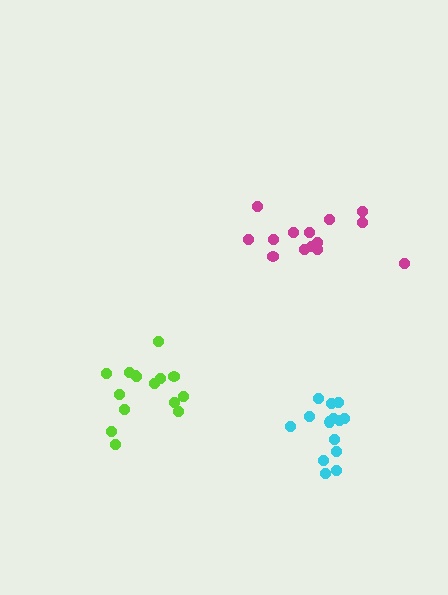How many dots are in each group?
Group 1: 14 dots, Group 2: 14 dots, Group 3: 15 dots (43 total).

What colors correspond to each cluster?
The clusters are colored: cyan, magenta, lime.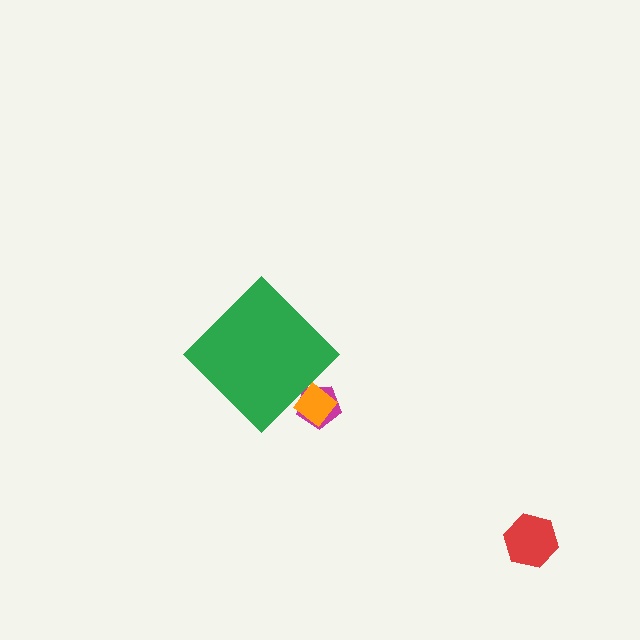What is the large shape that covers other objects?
A green diamond.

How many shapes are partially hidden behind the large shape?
2 shapes are partially hidden.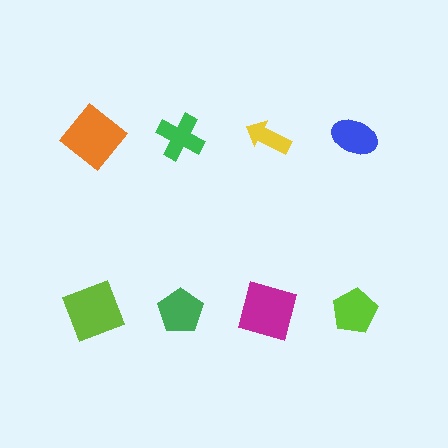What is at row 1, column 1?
An orange diamond.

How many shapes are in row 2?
4 shapes.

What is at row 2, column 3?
A magenta square.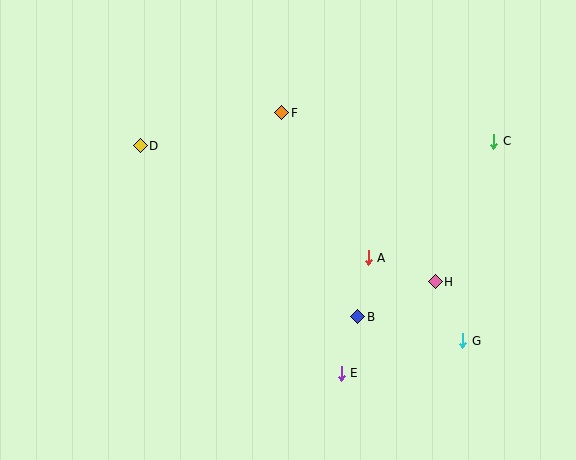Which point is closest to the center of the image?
Point A at (368, 258) is closest to the center.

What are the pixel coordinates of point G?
Point G is at (463, 341).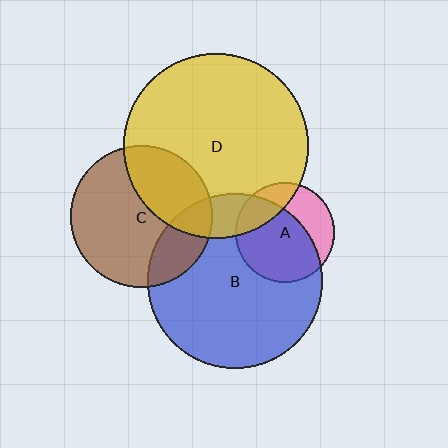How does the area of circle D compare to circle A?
Approximately 3.5 times.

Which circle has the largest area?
Circle D (yellow).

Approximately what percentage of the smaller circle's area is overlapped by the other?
Approximately 35%.